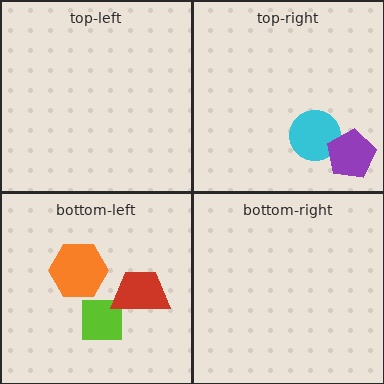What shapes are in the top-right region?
The cyan circle, the purple pentagon.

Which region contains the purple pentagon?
The top-right region.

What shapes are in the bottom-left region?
The orange hexagon, the lime square, the red trapezoid.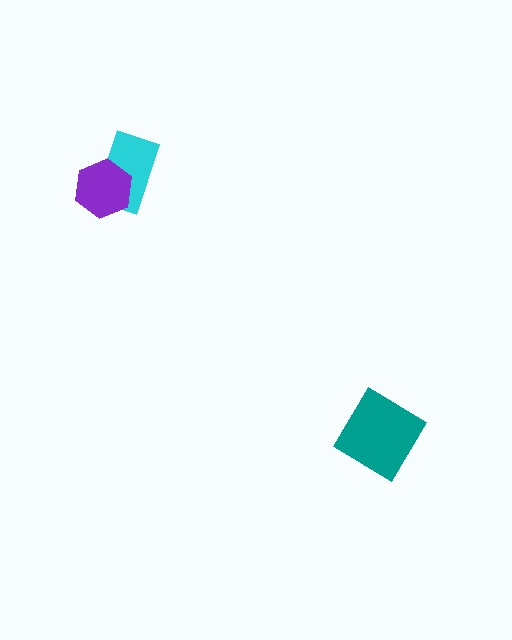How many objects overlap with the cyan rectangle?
1 object overlaps with the cyan rectangle.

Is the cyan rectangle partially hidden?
Yes, it is partially covered by another shape.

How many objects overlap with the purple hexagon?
1 object overlaps with the purple hexagon.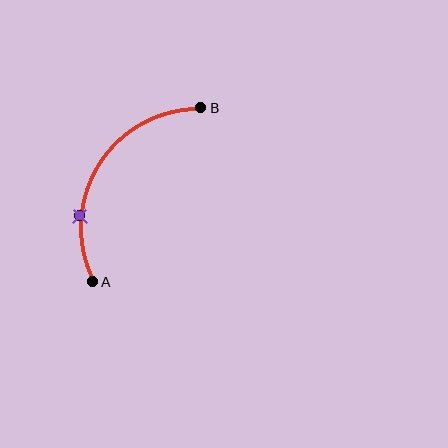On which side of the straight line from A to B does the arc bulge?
The arc bulges to the left of the straight line connecting A and B.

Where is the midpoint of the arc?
The arc midpoint is the point on the curve farthest from the straight line joining A and B. It sits to the left of that line.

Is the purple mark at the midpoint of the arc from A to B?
No. The purple mark lies on the arc but is closer to endpoint A. The arc midpoint would be at the point on the curve equidistant along the arc from both A and B.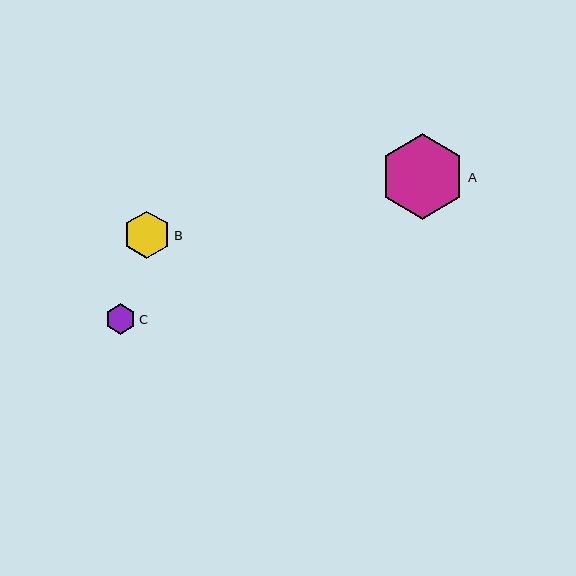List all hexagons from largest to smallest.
From largest to smallest: A, B, C.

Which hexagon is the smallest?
Hexagon C is the smallest with a size of approximately 31 pixels.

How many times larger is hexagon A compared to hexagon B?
Hexagon A is approximately 1.8 times the size of hexagon B.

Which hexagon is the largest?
Hexagon A is the largest with a size of approximately 85 pixels.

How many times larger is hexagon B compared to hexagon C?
Hexagon B is approximately 1.6 times the size of hexagon C.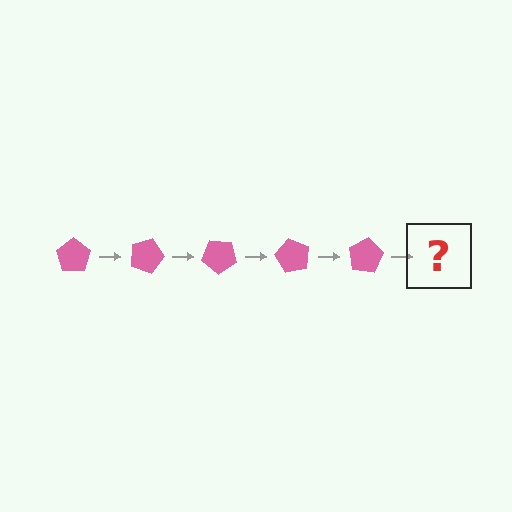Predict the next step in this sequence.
The next step is a pink pentagon rotated 100 degrees.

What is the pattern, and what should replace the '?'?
The pattern is that the pentagon rotates 20 degrees each step. The '?' should be a pink pentagon rotated 100 degrees.